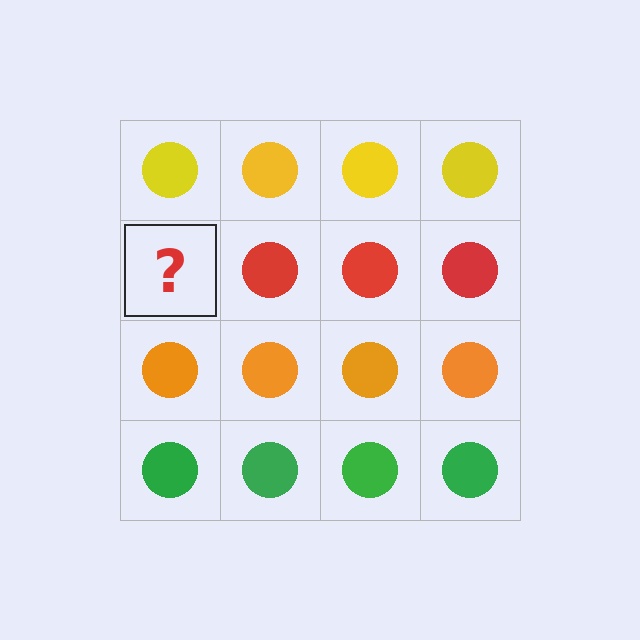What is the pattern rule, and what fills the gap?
The rule is that each row has a consistent color. The gap should be filled with a red circle.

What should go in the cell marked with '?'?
The missing cell should contain a red circle.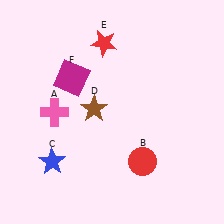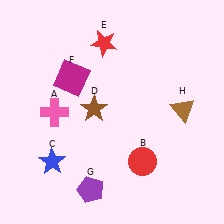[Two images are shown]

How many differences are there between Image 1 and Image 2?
There are 2 differences between the two images.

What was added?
A purple pentagon (G), a brown triangle (H) were added in Image 2.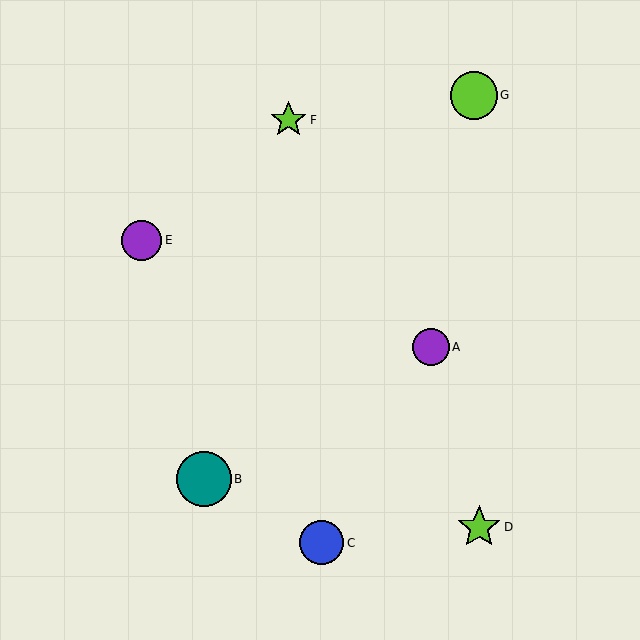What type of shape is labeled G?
Shape G is a lime circle.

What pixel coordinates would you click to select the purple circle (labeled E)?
Click at (142, 240) to select the purple circle E.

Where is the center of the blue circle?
The center of the blue circle is at (322, 543).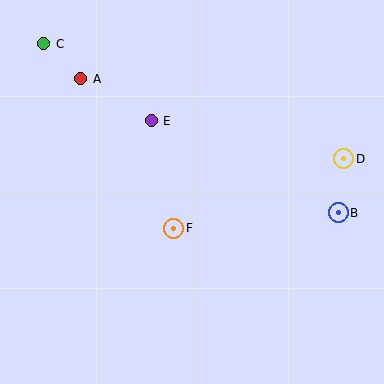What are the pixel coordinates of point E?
Point E is at (151, 121).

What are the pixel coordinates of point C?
Point C is at (44, 44).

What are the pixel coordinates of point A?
Point A is at (81, 79).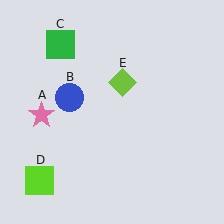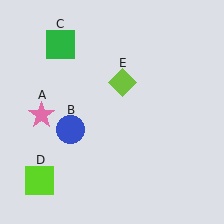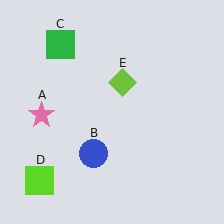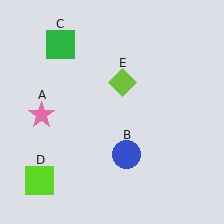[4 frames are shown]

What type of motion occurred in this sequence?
The blue circle (object B) rotated counterclockwise around the center of the scene.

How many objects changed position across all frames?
1 object changed position: blue circle (object B).